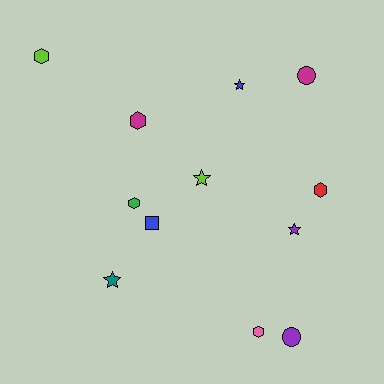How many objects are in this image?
There are 12 objects.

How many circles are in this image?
There are 2 circles.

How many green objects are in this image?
There is 1 green object.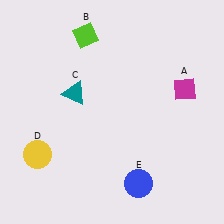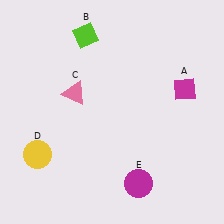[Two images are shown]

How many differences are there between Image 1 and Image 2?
There are 2 differences between the two images.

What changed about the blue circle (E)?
In Image 1, E is blue. In Image 2, it changed to magenta.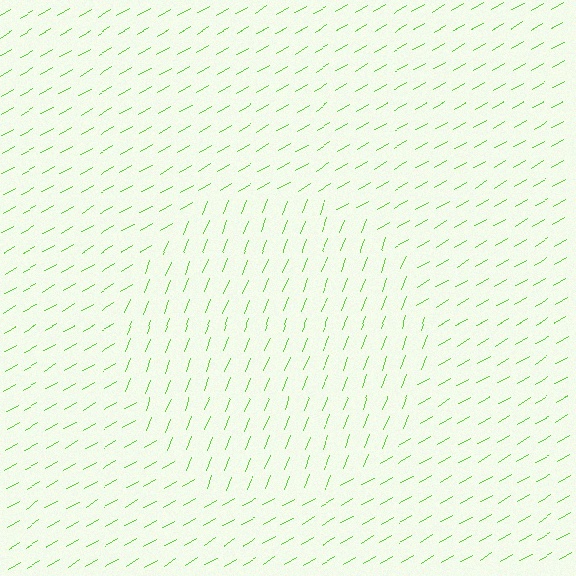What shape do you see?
I see a circle.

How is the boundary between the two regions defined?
The boundary is defined purely by a change in line orientation (approximately 39 degrees difference). All lines are the same color and thickness.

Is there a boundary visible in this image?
Yes, there is a texture boundary formed by a change in line orientation.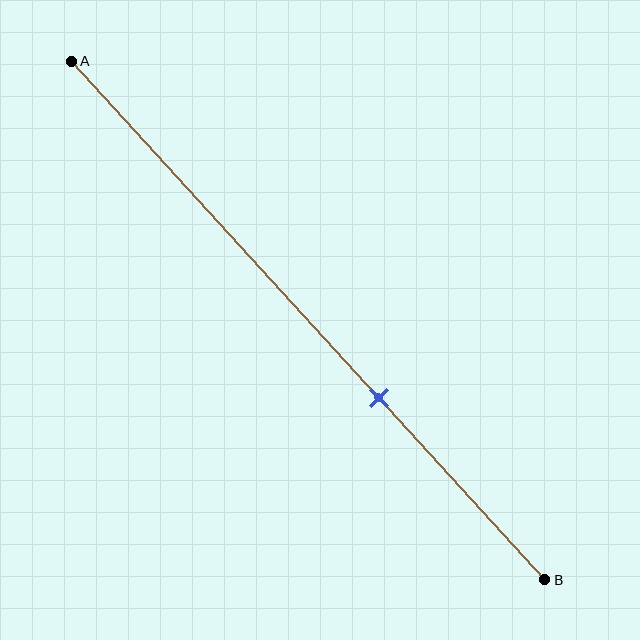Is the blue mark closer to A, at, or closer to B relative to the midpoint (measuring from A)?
The blue mark is closer to point B than the midpoint of segment AB.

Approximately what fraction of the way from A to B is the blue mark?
The blue mark is approximately 65% of the way from A to B.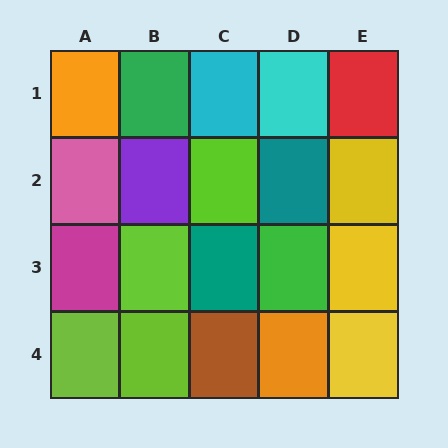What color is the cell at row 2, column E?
Yellow.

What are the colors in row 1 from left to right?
Orange, green, cyan, cyan, red.